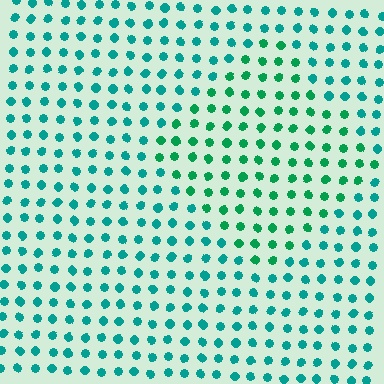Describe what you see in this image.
The image is filled with small teal elements in a uniform arrangement. A diamond-shaped region is visible where the elements are tinted to a slightly different hue, forming a subtle color boundary.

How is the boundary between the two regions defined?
The boundary is defined purely by a slight shift in hue (about 27 degrees). Spacing, size, and orientation are identical on both sides.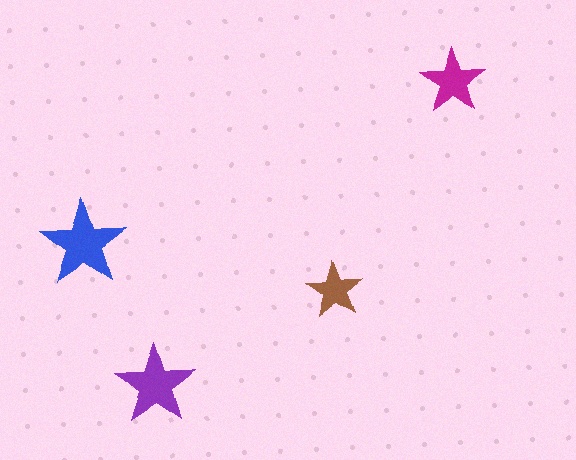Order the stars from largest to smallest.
the blue one, the purple one, the magenta one, the brown one.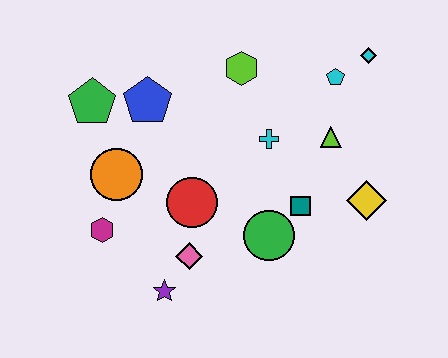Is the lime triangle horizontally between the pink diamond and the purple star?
No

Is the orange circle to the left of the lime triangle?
Yes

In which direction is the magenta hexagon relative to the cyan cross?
The magenta hexagon is to the left of the cyan cross.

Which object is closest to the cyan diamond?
The cyan pentagon is closest to the cyan diamond.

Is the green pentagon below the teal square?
No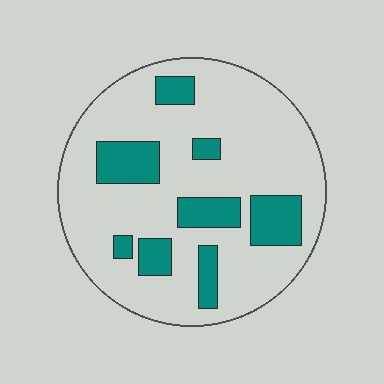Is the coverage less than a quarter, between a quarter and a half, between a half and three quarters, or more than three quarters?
Less than a quarter.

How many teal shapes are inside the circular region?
8.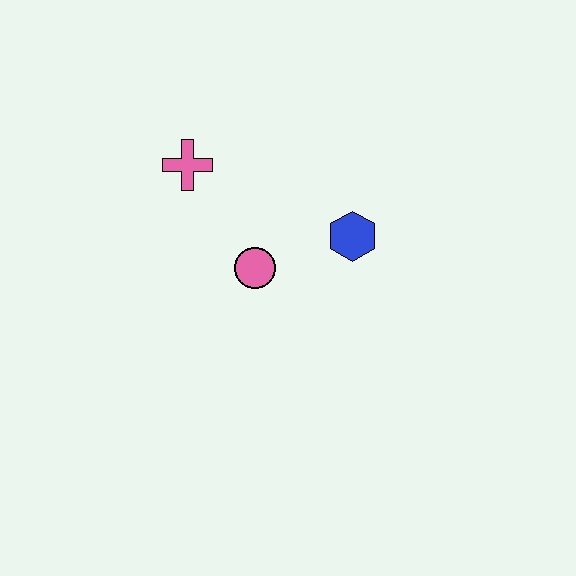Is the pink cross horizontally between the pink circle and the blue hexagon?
No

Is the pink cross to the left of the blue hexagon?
Yes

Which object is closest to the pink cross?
The pink circle is closest to the pink cross.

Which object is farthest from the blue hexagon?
The pink cross is farthest from the blue hexagon.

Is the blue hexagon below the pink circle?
No